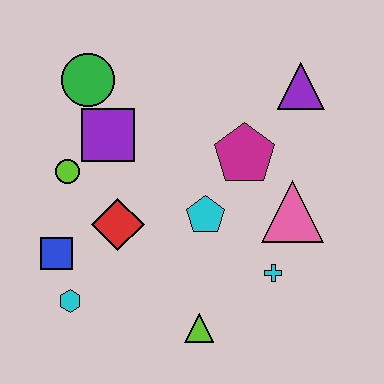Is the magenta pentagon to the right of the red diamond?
Yes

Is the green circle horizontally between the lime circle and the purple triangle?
Yes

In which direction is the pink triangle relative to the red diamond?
The pink triangle is to the right of the red diamond.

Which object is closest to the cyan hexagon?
The blue square is closest to the cyan hexagon.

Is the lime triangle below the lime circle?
Yes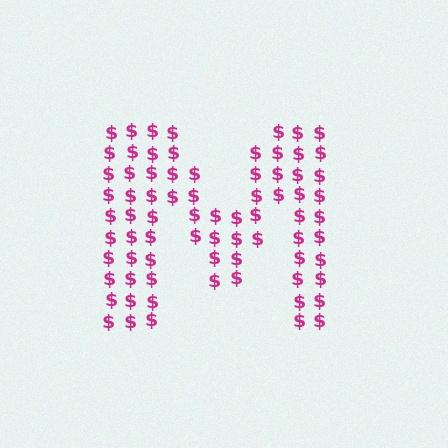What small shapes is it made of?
It is made of small dollar signs.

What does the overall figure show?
The overall figure shows the letter M.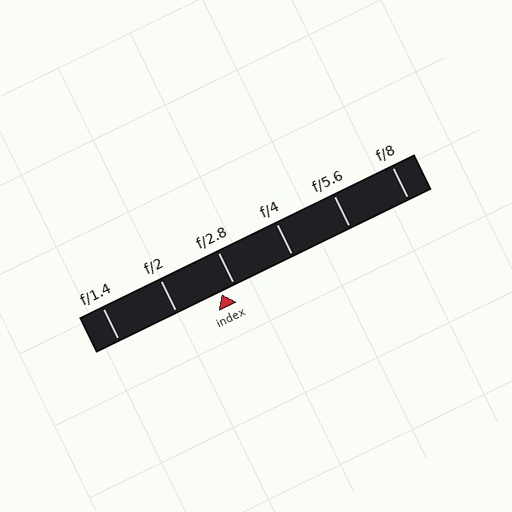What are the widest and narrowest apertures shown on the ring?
The widest aperture shown is f/1.4 and the narrowest is f/8.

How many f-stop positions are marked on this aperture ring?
There are 6 f-stop positions marked.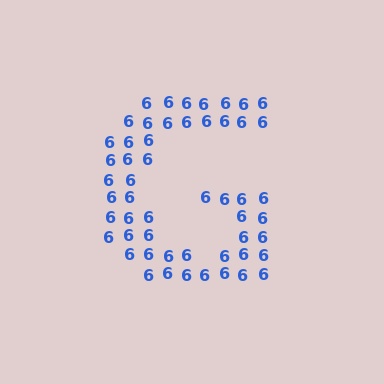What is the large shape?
The large shape is the letter G.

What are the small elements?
The small elements are digit 6's.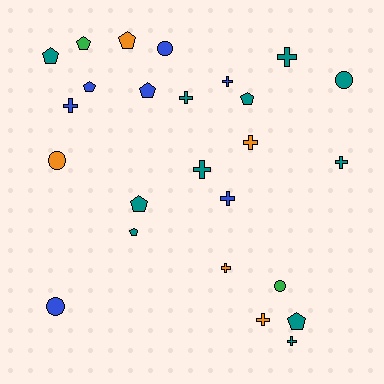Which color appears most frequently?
Teal, with 11 objects.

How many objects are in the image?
There are 25 objects.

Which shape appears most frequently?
Cross, with 11 objects.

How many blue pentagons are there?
There are 2 blue pentagons.